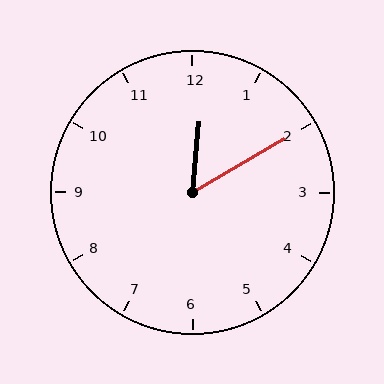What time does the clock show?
12:10.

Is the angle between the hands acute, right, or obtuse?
It is acute.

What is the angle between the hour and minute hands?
Approximately 55 degrees.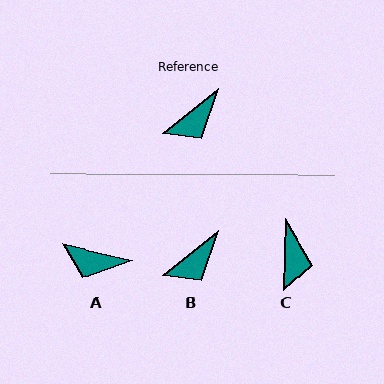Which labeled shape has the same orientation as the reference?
B.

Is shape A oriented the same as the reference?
No, it is off by about 52 degrees.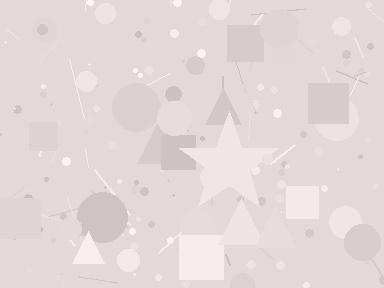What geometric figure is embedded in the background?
A star is embedded in the background.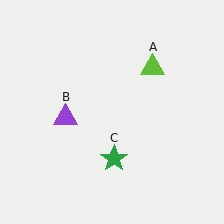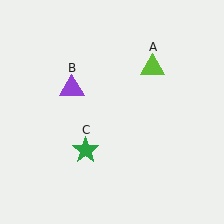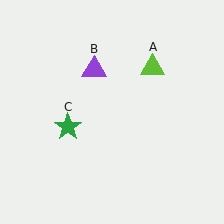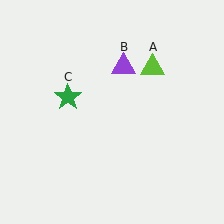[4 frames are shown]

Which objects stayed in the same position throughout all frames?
Lime triangle (object A) remained stationary.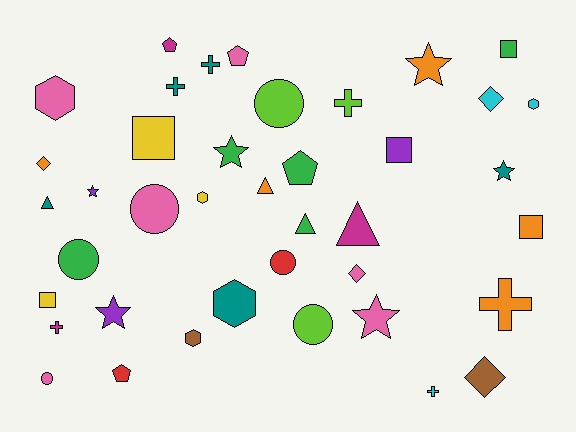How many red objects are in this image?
There are 2 red objects.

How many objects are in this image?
There are 40 objects.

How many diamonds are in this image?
There are 4 diamonds.